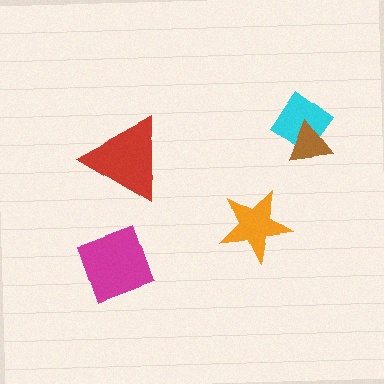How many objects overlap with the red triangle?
0 objects overlap with the red triangle.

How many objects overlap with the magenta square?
0 objects overlap with the magenta square.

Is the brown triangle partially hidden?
No, no other shape covers it.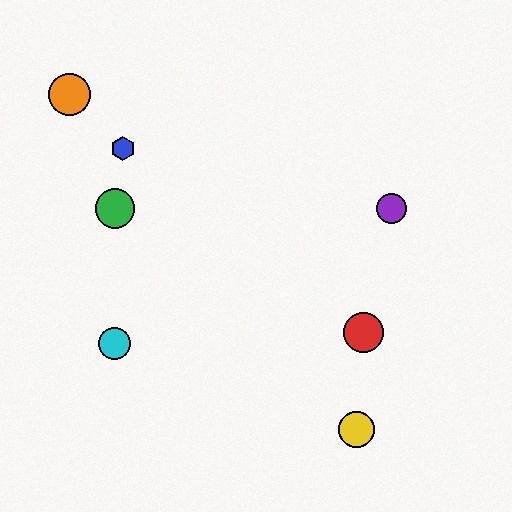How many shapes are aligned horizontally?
2 shapes (the green circle, the purple circle) are aligned horizontally.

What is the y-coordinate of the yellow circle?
The yellow circle is at y≈429.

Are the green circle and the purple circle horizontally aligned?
Yes, both are at y≈208.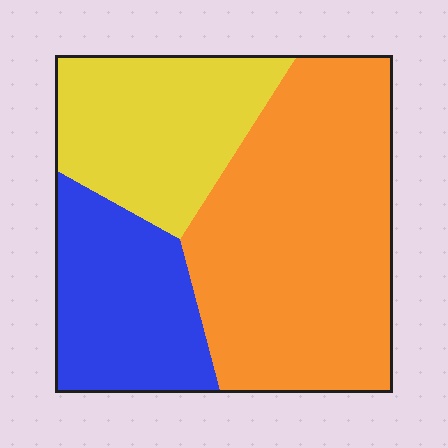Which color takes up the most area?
Orange, at roughly 50%.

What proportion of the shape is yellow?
Yellow covers about 25% of the shape.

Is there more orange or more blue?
Orange.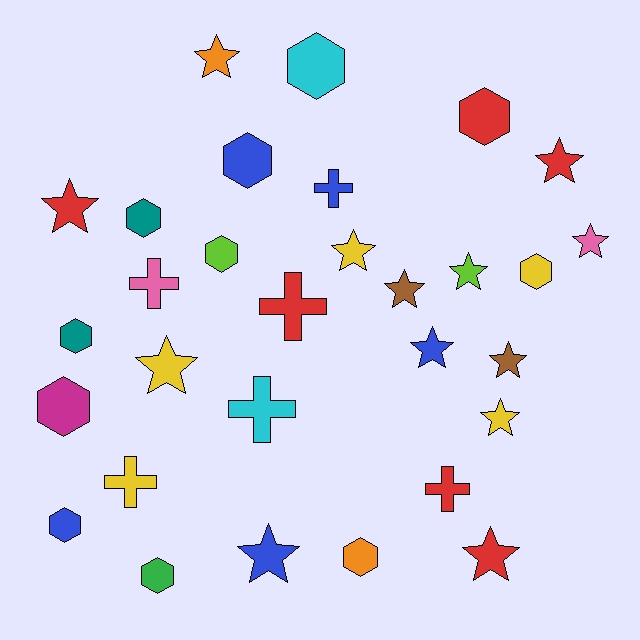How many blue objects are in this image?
There are 5 blue objects.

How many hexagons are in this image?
There are 11 hexagons.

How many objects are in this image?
There are 30 objects.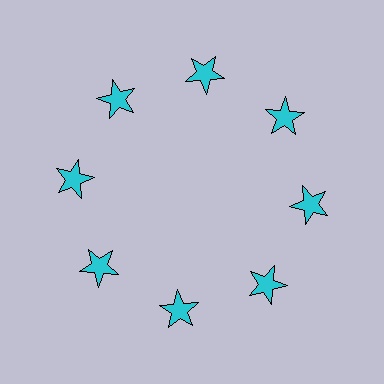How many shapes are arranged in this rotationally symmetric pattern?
There are 8 shapes, arranged in 8 groups of 1.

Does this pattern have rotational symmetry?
Yes, this pattern has 8-fold rotational symmetry. It looks the same after rotating 45 degrees around the center.